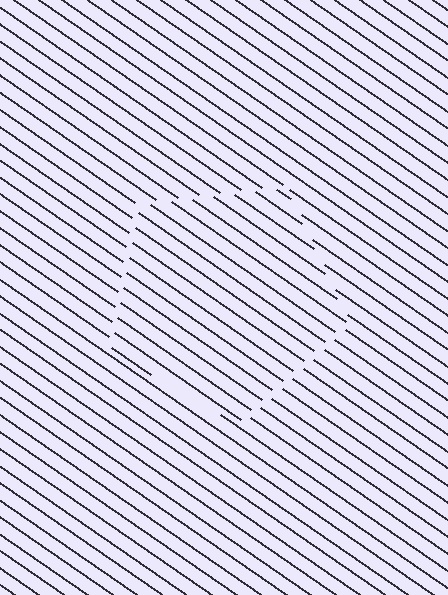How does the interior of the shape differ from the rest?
The interior of the shape contains the same grating, shifted by half a period — the contour is defined by the phase discontinuity where line-ends from the inner and outer gratings abut.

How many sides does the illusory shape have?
5 sides — the line-ends trace a pentagon.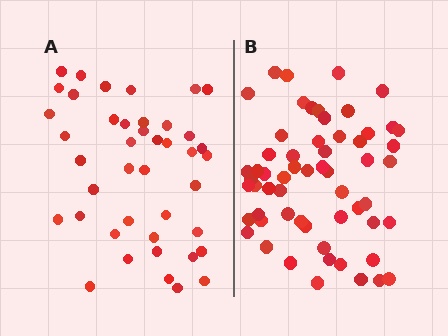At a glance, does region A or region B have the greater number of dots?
Region B (the right region) has more dots.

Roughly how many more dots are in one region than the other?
Region B has approximately 15 more dots than region A.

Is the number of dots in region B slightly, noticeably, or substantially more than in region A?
Region B has noticeably more, but not dramatically so. The ratio is roughly 1.4 to 1.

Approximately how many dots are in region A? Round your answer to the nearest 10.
About 40 dots. (The exact count is 42, which rounds to 40.)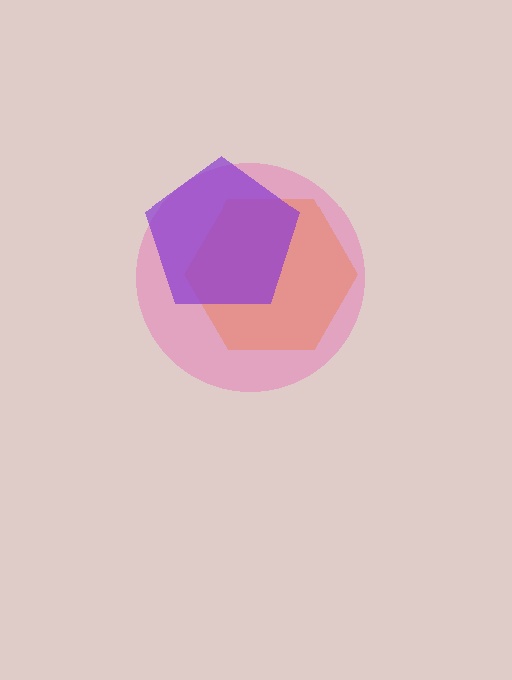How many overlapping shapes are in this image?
There are 3 overlapping shapes in the image.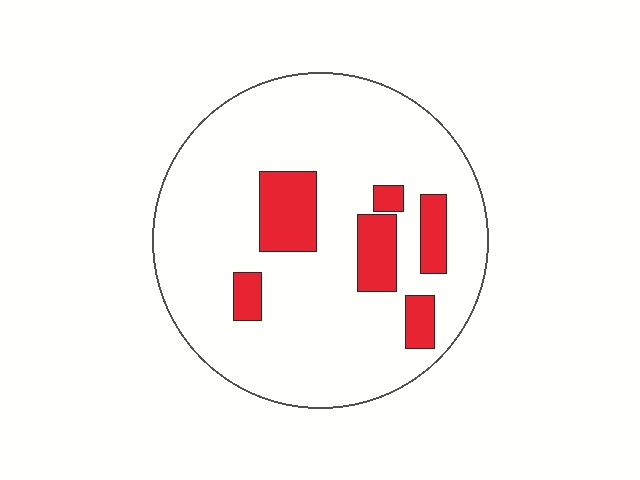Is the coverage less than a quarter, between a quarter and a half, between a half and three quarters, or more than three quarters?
Less than a quarter.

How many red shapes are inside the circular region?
6.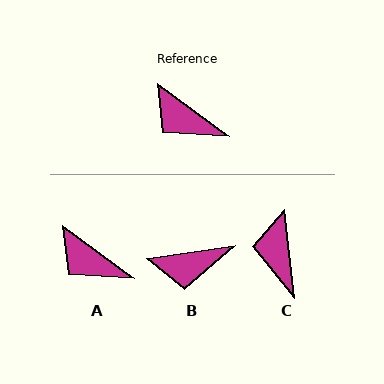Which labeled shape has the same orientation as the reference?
A.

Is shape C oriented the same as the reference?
No, it is off by about 48 degrees.